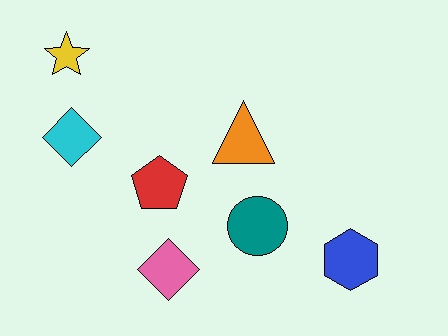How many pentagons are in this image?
There is 1 pentagon.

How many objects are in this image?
There are 7 objects.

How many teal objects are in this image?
There is 1 teal object.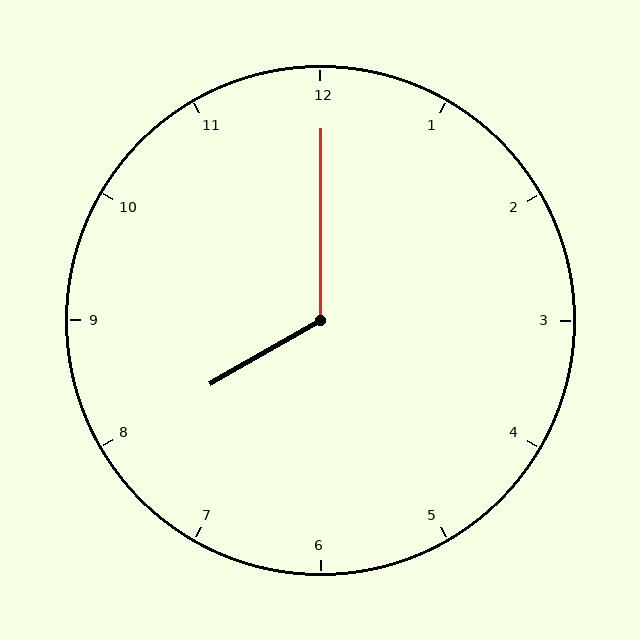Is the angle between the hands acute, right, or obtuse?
It is obtuse.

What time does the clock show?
8:00.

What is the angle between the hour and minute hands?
Approximately 120 degrees.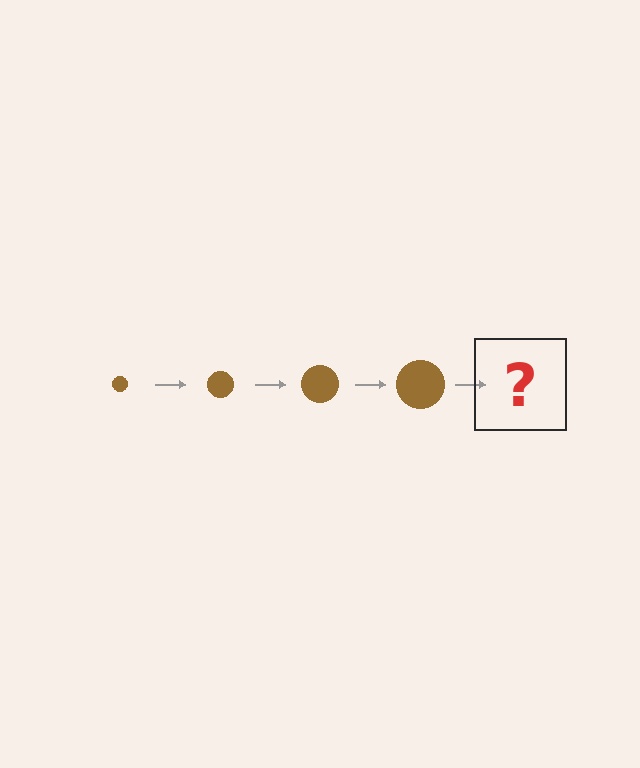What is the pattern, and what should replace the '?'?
The pattern is that the circle gets progressively larger each step. The '?' should be a brown circle, larger than the previous one.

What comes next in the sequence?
The next element should be a brown circle, larger than the previous one.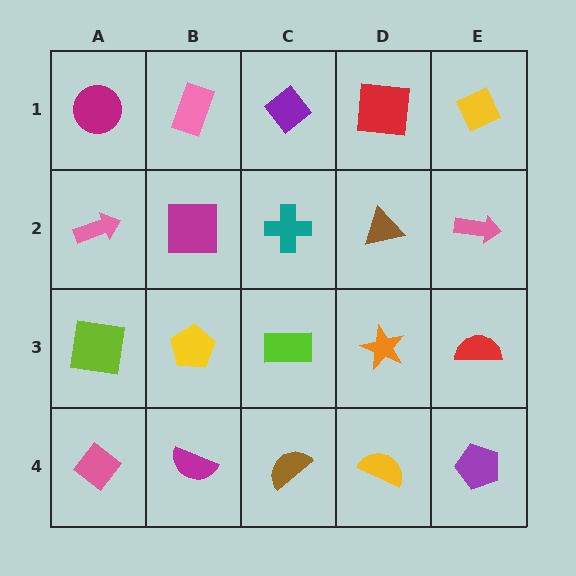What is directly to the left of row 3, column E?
An orange star.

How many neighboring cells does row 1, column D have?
3.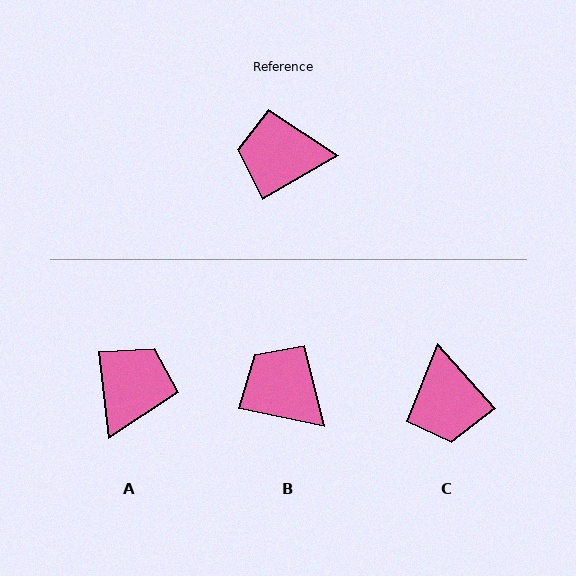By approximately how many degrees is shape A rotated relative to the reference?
Approximately 113 degrees clockwise.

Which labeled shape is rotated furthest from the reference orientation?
A, about 113 degrees away.